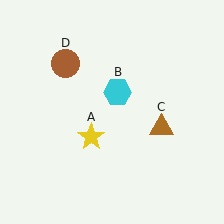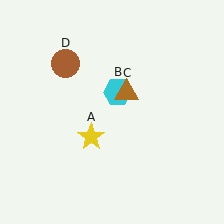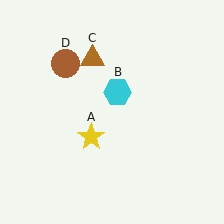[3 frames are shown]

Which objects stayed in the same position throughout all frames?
Yellow star (object A) and cyan hexagon (object B) and brown circle (object D) remained stationary.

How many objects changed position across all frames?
1 object changed position: brown triangle (object C).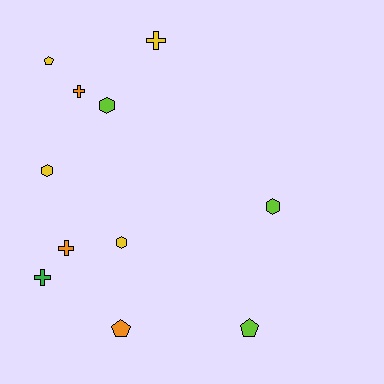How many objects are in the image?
There are 11 objects.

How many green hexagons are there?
There are no green hexagons.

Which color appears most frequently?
Yellow, with 4 objects.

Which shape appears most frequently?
Hexagon, with 4 objects.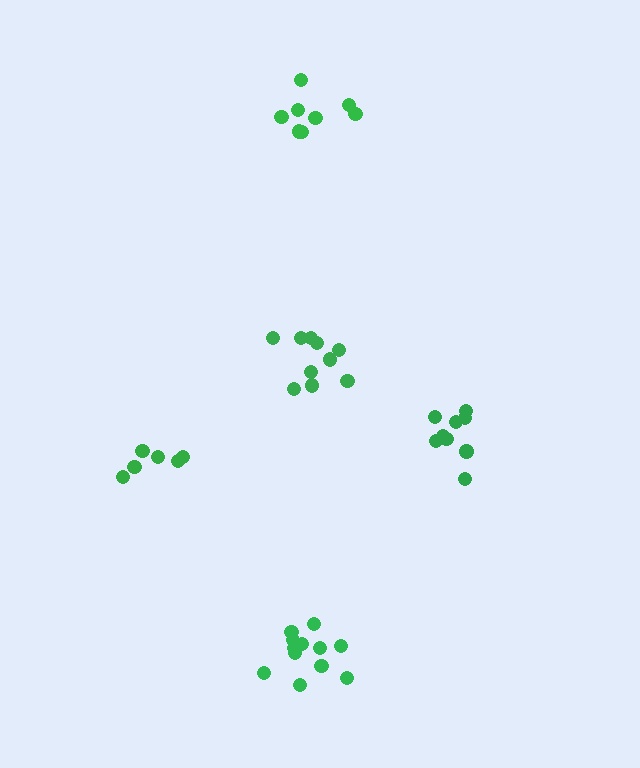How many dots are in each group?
Group 1: 10 dots, Group 2: 9 dots, Group 3: 6 dots, Group 4: 8 dots, Group 5: 12 dots (45 total).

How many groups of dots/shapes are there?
There are 5 groups.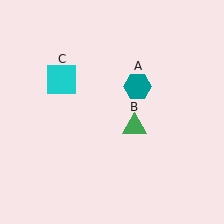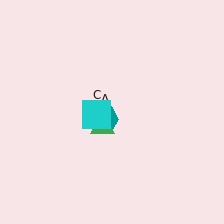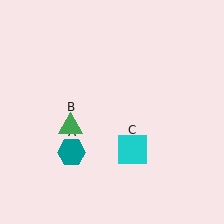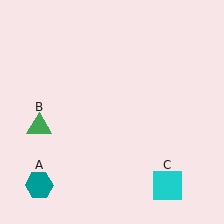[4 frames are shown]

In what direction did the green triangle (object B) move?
The green triangle (object B) moved left.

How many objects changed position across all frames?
3 objects changed position: teal hexagon (object A), green triangle (object B), cyan square (object C).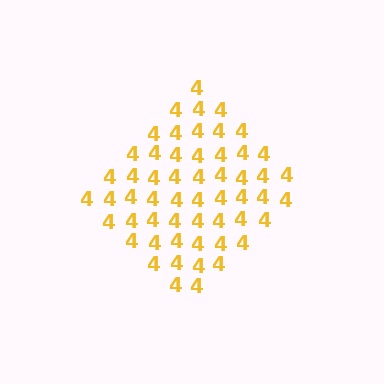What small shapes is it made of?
It is made of small digit 4's.